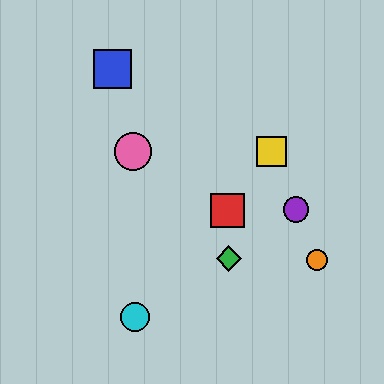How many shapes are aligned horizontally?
2 shapes (the yellow square, the pink circle) are aligned horizontally.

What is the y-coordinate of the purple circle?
The purple circle is at y≈209.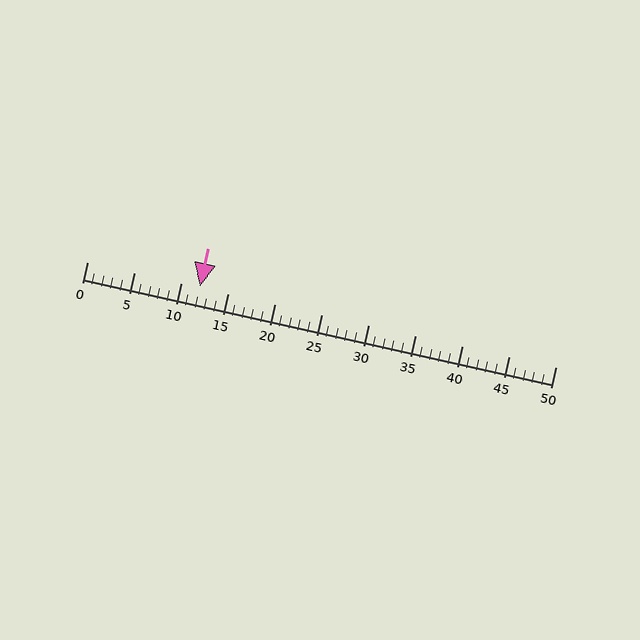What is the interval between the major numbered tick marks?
The major tick marks are spaced 5 units apart.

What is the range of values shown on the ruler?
The ruler shows values from 0 to 50.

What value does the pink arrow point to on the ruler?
The pink arrow points to approximately 12.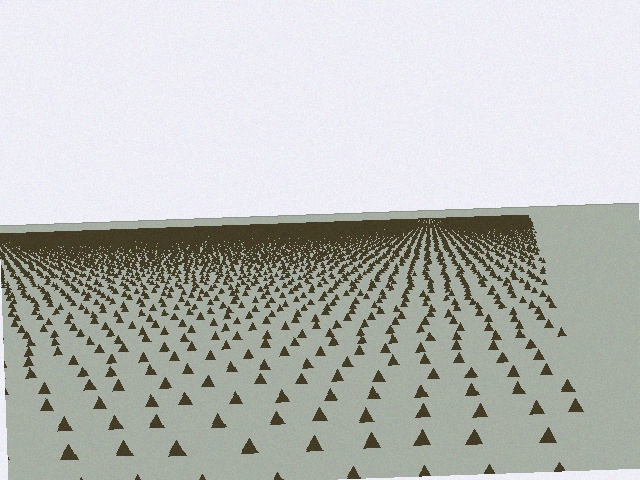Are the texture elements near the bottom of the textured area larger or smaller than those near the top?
Larger. Near the bottom, elements are closer to the viewer and appear at a bigger on-screen size.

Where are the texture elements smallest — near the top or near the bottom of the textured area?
Near the top.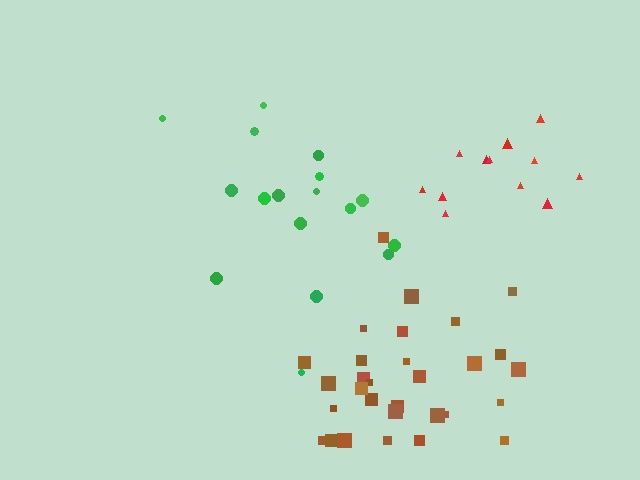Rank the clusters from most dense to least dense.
brown, red, green.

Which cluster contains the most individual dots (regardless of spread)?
Brown (30).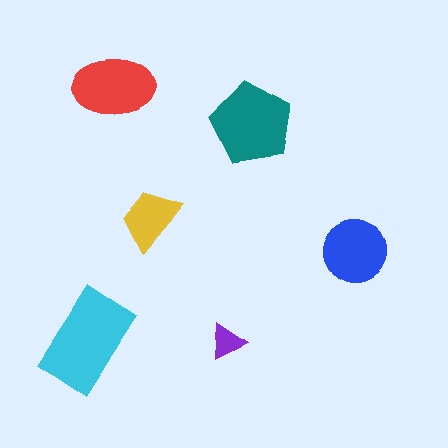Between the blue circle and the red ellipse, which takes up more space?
The red ellipse.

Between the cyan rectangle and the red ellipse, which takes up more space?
The cyan rectangle.